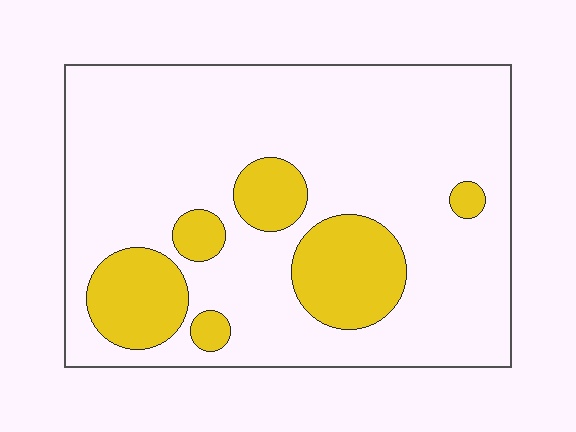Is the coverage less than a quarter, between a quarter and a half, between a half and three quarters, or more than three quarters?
Less than a quarter.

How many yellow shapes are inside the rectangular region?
6.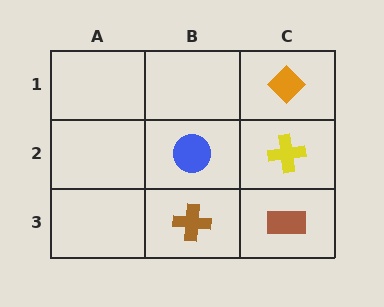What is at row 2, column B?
A blue circle.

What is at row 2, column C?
A yellow cross.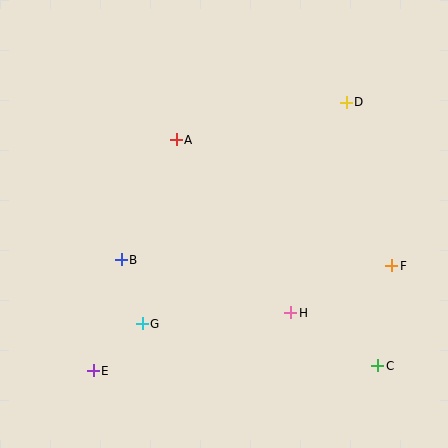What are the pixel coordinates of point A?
Point A is at (176, 140).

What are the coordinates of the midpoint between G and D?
The midpoint between G and D is at (244, 213).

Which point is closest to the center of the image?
Point A at (176, 140) is closest to the center.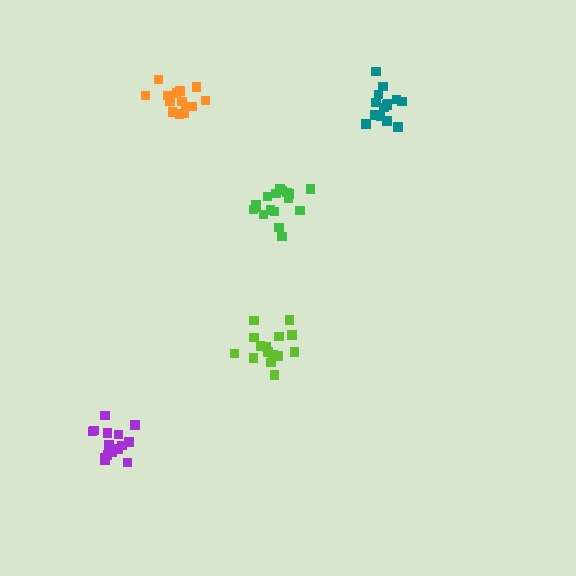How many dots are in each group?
Group 1: 15 dots, Group 2: 17 dots, Group 3: 14 dots, Group 4: 16 dots, Group 5: 15 dots (77 total).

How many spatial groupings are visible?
There are 5 spatial groupings.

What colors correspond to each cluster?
The clusters are colored: lime, green, orange, teal, purple.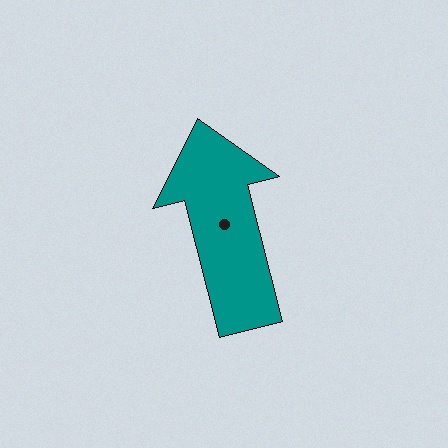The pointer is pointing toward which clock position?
Roughly 12 o'clock.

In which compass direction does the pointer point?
North.